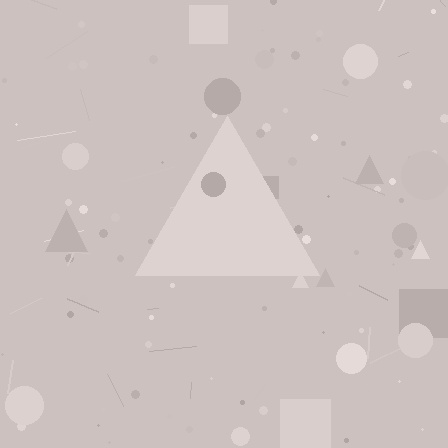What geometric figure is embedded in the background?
A triangle is embedded in the background.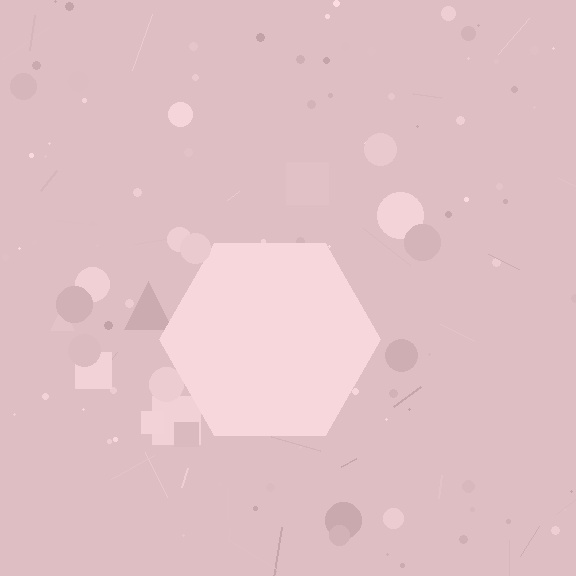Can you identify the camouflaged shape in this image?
The camouflaged shape is a hexagon.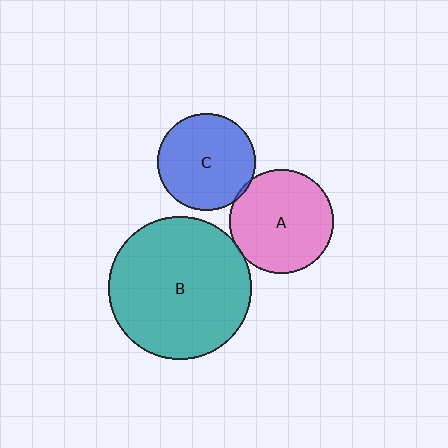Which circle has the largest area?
Circle B (teal).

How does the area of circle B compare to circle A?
Approximately 1.9 times.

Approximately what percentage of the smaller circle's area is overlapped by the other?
Approximately 5%.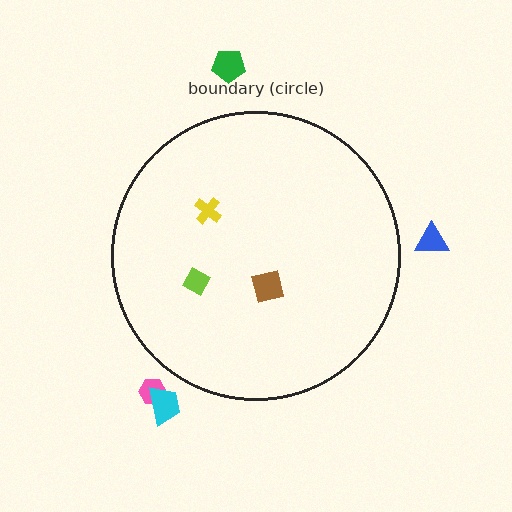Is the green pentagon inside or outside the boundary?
Outside.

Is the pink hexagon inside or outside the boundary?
Outside.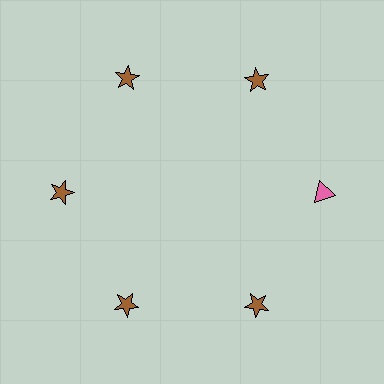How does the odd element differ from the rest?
It differs in both color (pink instead of brown) and shape (triangle instead of star).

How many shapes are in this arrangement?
There are 6 shapes arranged in a ring pattern.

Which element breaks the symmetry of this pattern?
The pink triangle at roughly the 3 o'clock position breaks the symmetry. All other shapes are brown stars.